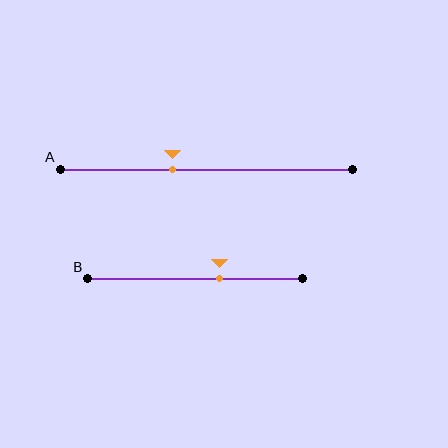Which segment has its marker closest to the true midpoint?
Segment B has its marker closest to the true midpoint.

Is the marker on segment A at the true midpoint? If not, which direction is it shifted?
No, the marker on segment A is shifted to the left by about 11% of the segment length.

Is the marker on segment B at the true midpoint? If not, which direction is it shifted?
No, the marker on segment B is shifted to the right by about 11% of the segment length.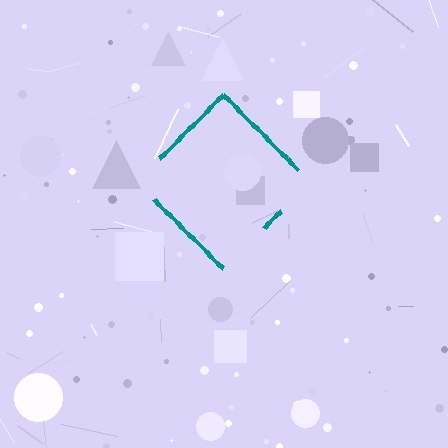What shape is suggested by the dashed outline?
The dashed outline suggests a diamond.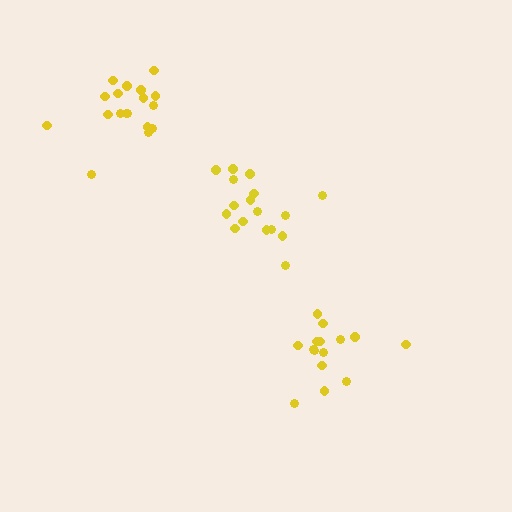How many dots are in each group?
Group 1: 15 dots, Group 2: 17 dots, Group 3: 18 dots (50 total).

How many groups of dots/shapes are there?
There are 3 groups.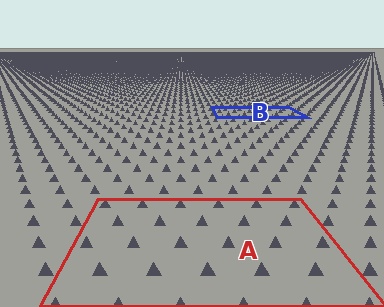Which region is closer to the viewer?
Region A is closer. The texture elements there are larger and more spread out.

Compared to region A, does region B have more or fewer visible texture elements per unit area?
Region B has more texture elements per unit area — they are packed more densely because it is farther away.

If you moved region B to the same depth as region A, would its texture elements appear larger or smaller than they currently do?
They would appear larger. At a closer depth, the same texture elements are projected at a bigger on-screen size.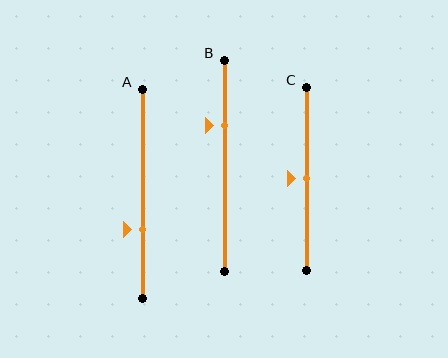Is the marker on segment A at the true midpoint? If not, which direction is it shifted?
No, the marker on segment A is shifted downward by about 17% of the segment length.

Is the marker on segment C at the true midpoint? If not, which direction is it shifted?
Yes, the marker on segment C is at the true midpoint.